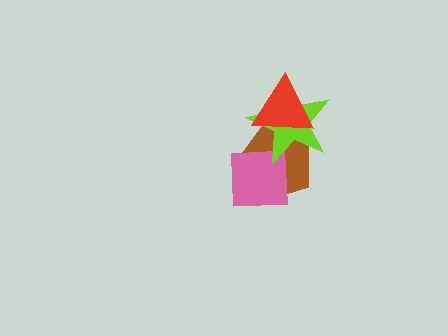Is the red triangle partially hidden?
No, no other shape covers it.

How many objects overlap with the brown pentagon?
3 objects overlap with the brown pentagon.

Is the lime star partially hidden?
Yes, it is partially covered by another shape.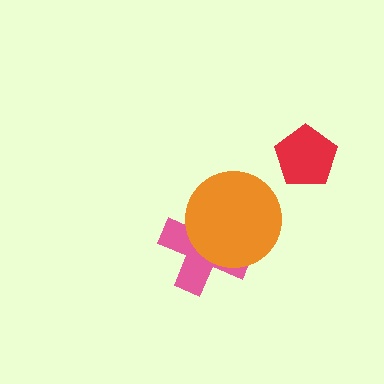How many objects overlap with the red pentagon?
0 objects overlap with the red pentagon.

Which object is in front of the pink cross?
The orange circle is in front of the pink cross.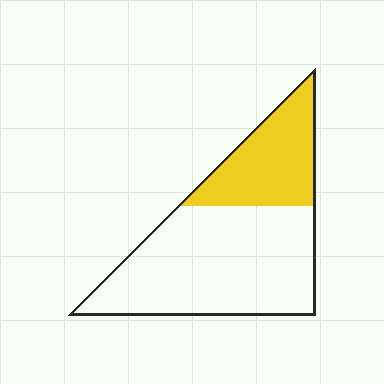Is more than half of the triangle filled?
No.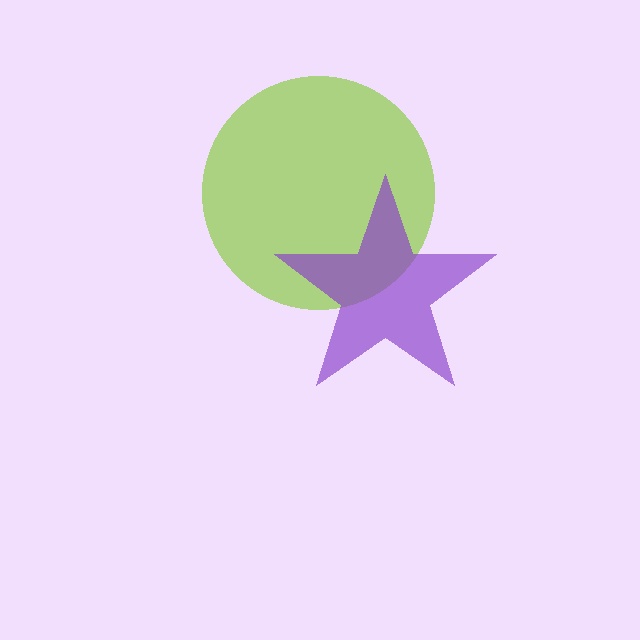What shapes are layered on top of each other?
The layered shapes are: a lime circle, a purple star.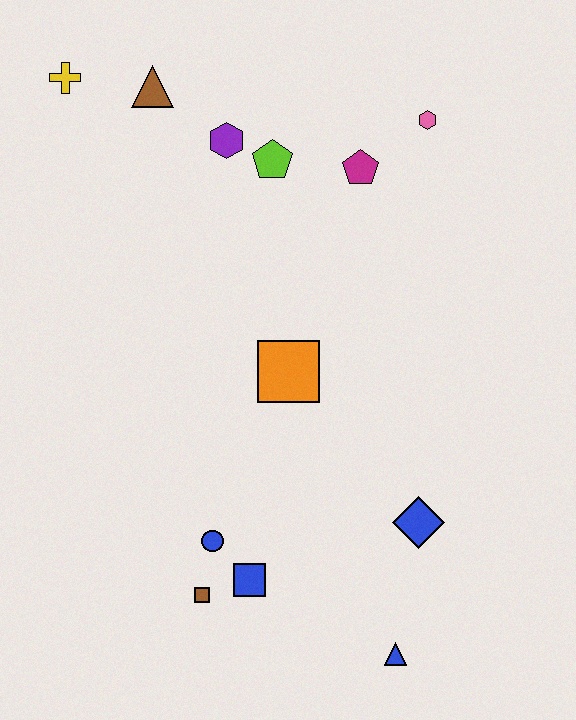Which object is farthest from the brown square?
The yellow cross is farthest from the brown square.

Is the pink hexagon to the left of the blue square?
No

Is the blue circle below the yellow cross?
Yes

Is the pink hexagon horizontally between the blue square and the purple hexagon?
No